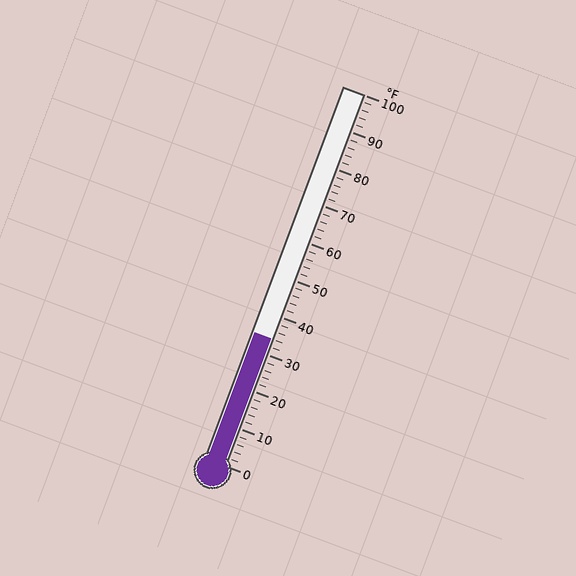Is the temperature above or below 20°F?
The temperature is above 20°F.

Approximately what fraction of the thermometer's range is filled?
The thermometer is filled to approximately 35% of its range.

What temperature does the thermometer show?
The thermometer shows approximately 34°F.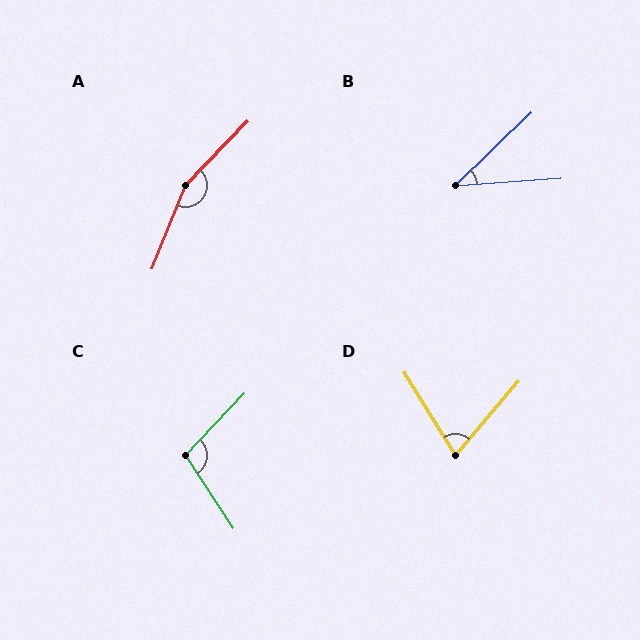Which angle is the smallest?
B, at approximately 40 degrees.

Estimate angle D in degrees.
Approximately 72 degrees.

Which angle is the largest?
A, at approximately 158 degrees.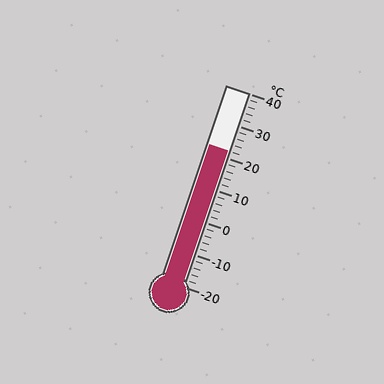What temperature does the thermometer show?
The thermometer shows approximately 22°C.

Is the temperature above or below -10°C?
The temperature is above -10°C.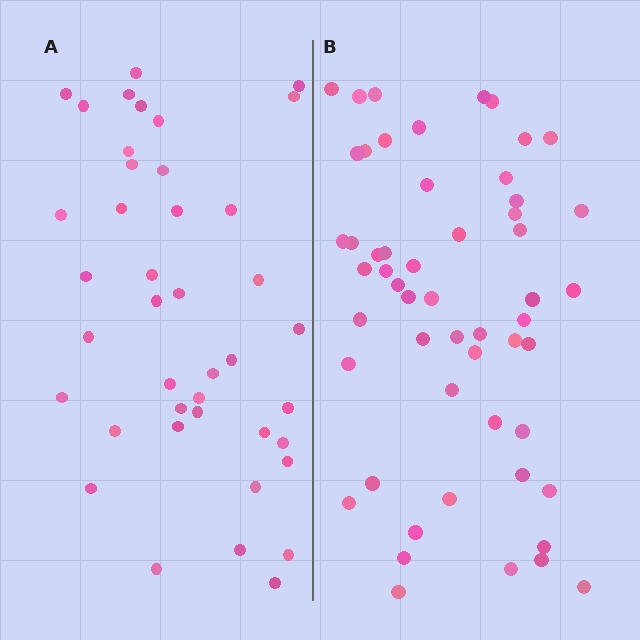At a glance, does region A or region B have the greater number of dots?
Region B (the right region) has more dots.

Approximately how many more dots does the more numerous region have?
Region B has approximately 15 more dots than region A.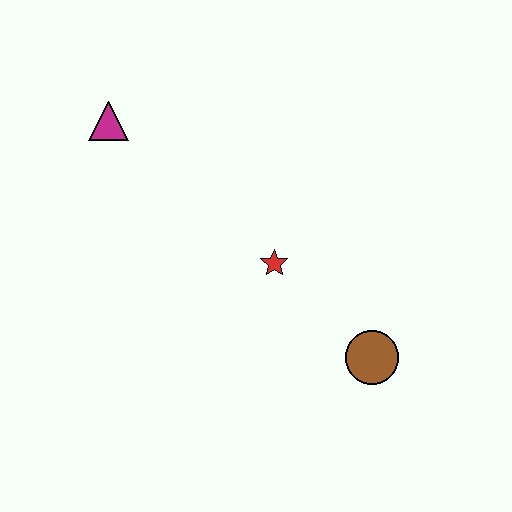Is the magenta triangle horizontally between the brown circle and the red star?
No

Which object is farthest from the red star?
The magenta triangle is farthest from the red star.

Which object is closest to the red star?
The brown circle is closest to the red star.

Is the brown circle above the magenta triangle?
No